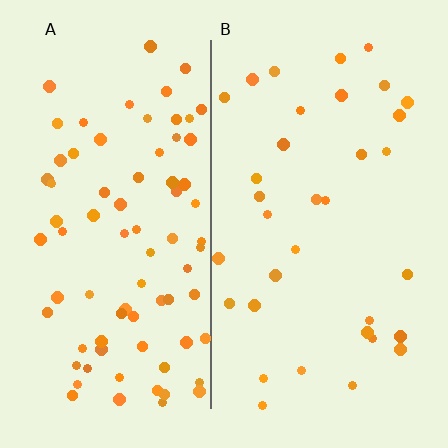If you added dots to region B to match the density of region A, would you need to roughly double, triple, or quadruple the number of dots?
Approximately double.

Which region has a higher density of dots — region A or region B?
A (the left).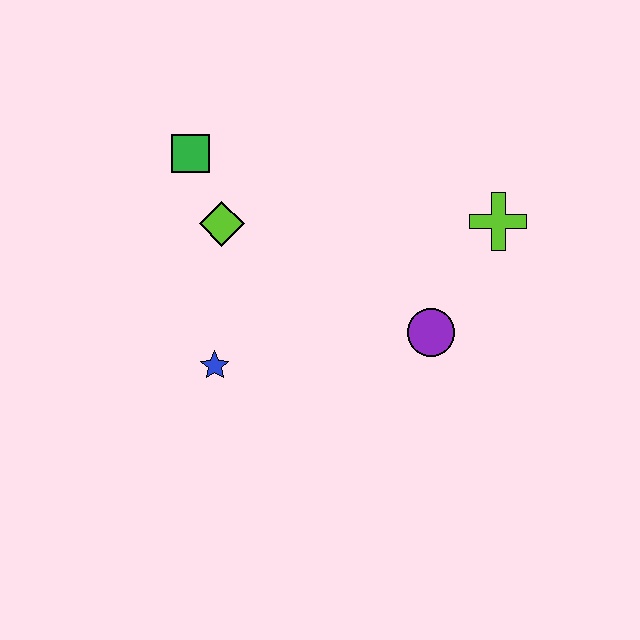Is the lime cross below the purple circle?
No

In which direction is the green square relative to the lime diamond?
The green square is above the lime diamond.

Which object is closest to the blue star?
The lime diamond is closest to the blue star.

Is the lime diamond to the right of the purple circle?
No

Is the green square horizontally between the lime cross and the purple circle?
No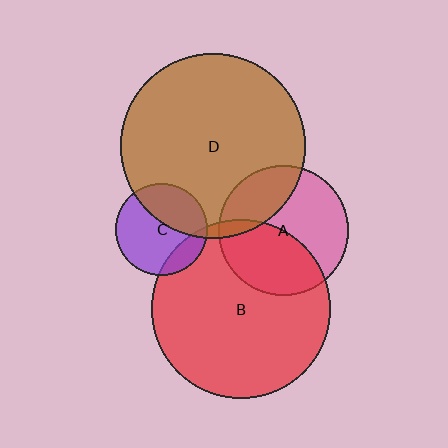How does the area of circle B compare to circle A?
Approximately 1.9 times.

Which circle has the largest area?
Circle D (brown).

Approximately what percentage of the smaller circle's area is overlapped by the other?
Approximately 40%.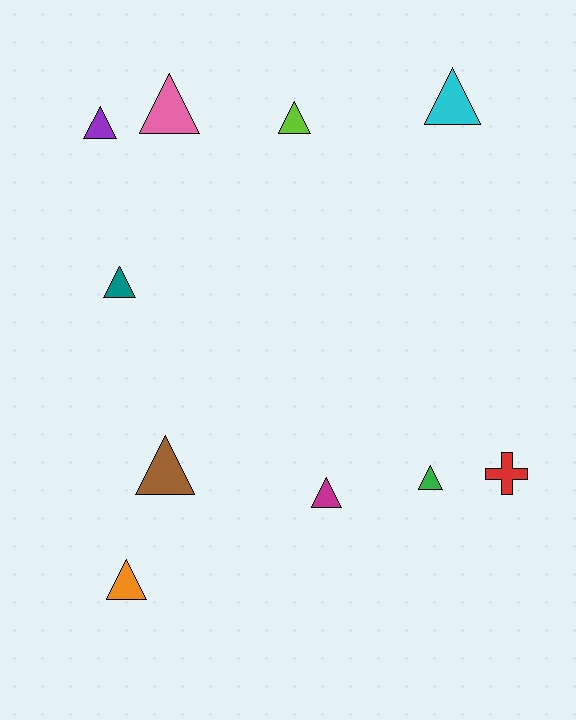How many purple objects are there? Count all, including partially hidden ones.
There is 1 purple object.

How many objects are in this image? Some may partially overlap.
There are 10 objects.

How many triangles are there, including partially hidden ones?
There are 9 triangles.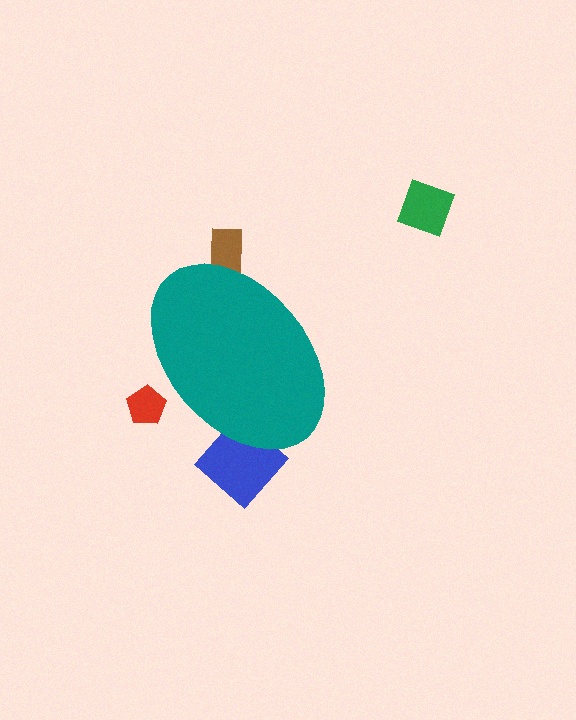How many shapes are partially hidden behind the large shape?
3 shapes are partially hidden.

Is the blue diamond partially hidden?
Yes, the blue diamond is partially hidden behind the teal ellipse.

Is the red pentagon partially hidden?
Yes, the red pentagon is partially hidden behind the teal ellipse.